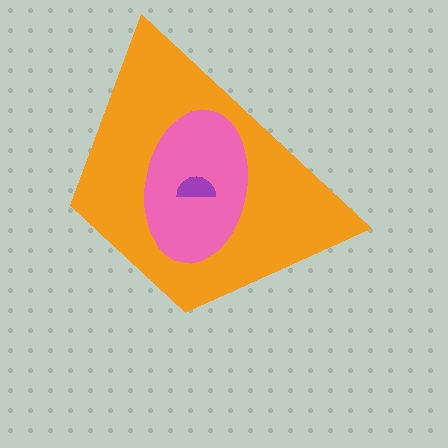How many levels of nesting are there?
3.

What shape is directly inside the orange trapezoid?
The pink ellipse.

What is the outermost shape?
The orange trapezoid.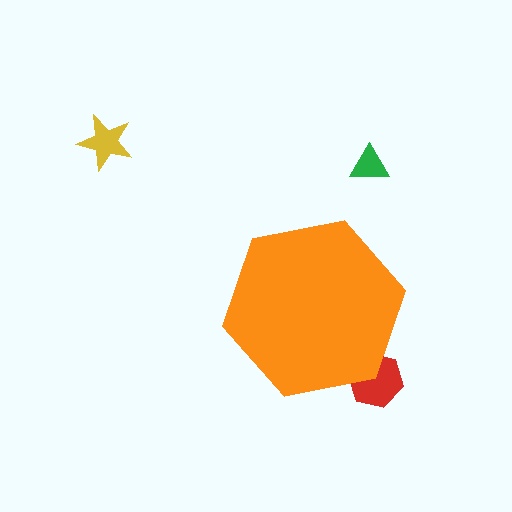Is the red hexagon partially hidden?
Yes, the red hexagon is partially hidden behind the orange hexagon.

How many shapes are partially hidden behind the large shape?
1 shape is partially hidden.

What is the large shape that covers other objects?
An orange hexagon.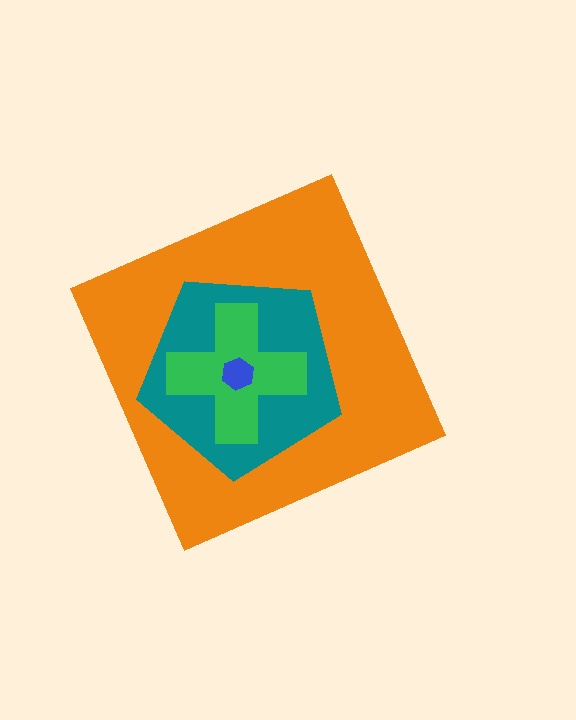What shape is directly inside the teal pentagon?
The green cross.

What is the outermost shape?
The orange diamond.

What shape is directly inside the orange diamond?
The teal pentagon.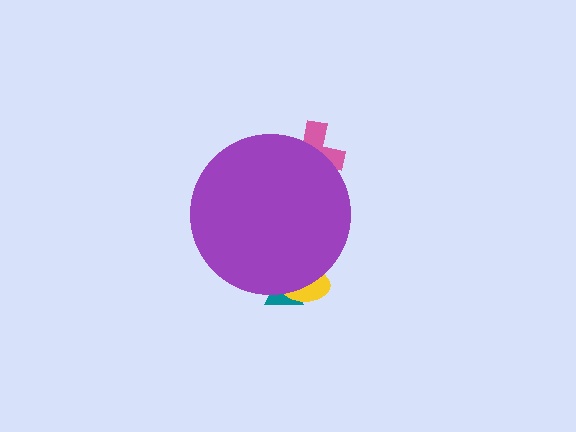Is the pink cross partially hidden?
Yes, the pink cross is partially hidden behind the purple circle.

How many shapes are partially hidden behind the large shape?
3 shapes are partially hidden.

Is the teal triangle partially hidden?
Yes, the teal triangle is partially hidden behind the purple circle.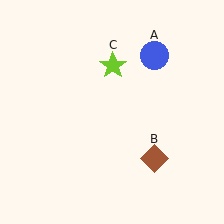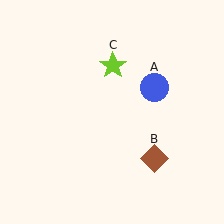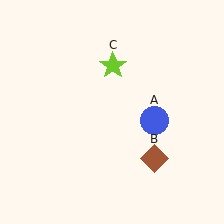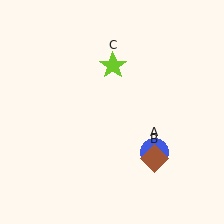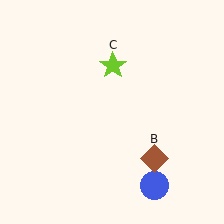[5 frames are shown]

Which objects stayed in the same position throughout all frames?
Brown diamond (object B) and lime star (object C) remained stationary.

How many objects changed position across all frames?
1 object changed position: blue circle (object A).